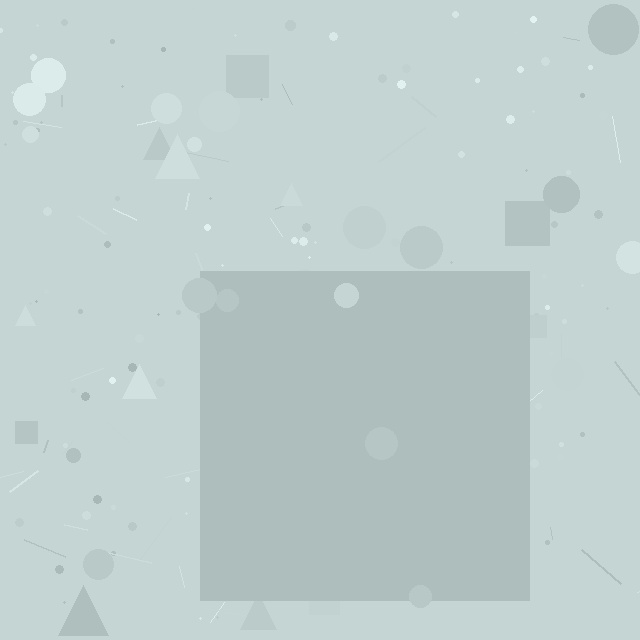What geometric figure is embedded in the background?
A square is embedded in the background.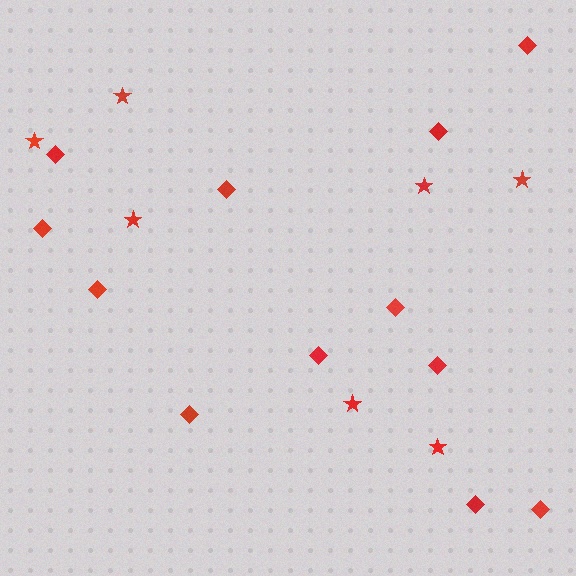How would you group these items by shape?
There are 2 groups: one group of stars (7) and one group of diamonds (12).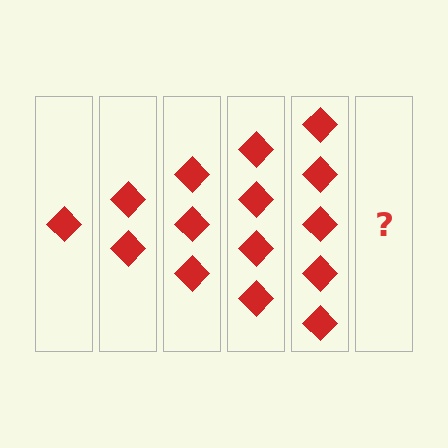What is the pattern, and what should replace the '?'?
The pattern is that each step adds one more diamond. The '?' should be 6 diamonds.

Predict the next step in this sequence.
The next step is 6 diamonds.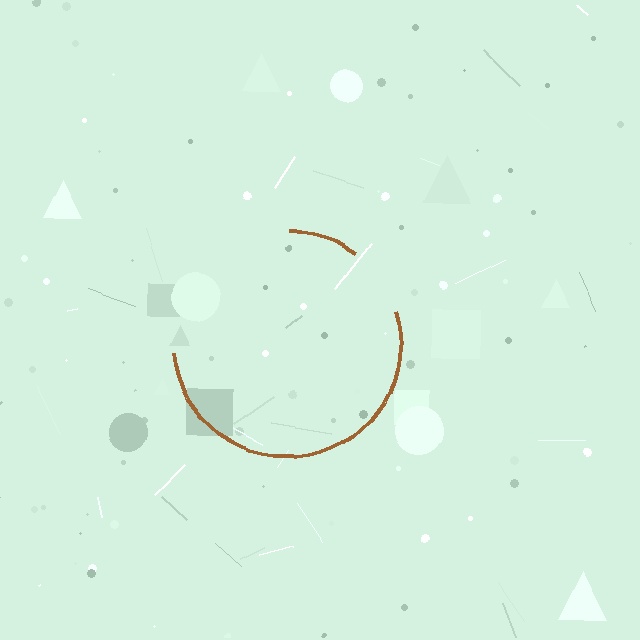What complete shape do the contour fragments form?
The contour fragments form a circle.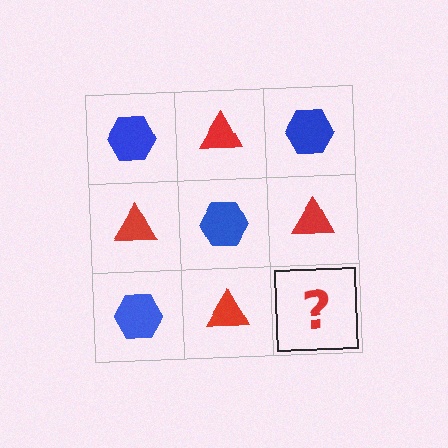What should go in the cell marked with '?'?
The missing cell should contain a blue hexagon.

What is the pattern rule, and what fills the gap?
The rule is that it alternates blue hexagon and red triangle in a checkerboard pattern. The gap should be filled with a blue hexagon.